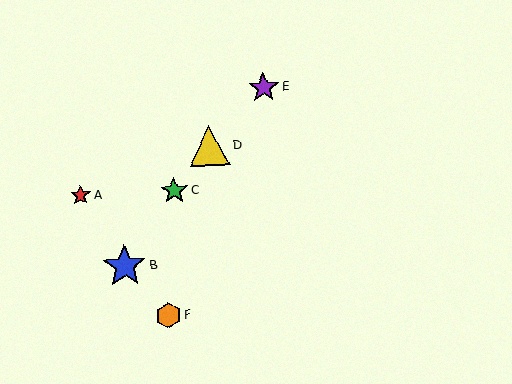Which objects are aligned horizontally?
Objects A, C are aligned horizontally.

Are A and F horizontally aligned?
No, A is at y≈195 and F is at y≈316.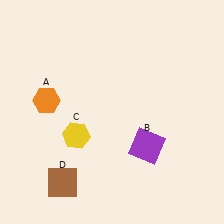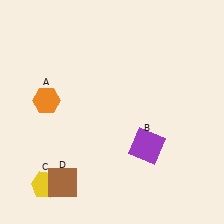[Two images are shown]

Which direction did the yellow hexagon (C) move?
The yellow hexagon (C) moved down.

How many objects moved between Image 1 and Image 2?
1 object moved between the two images.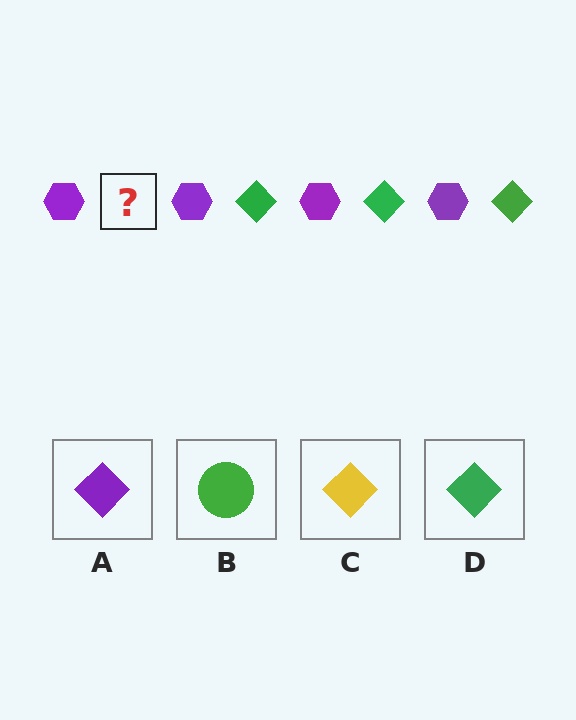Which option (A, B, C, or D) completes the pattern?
D.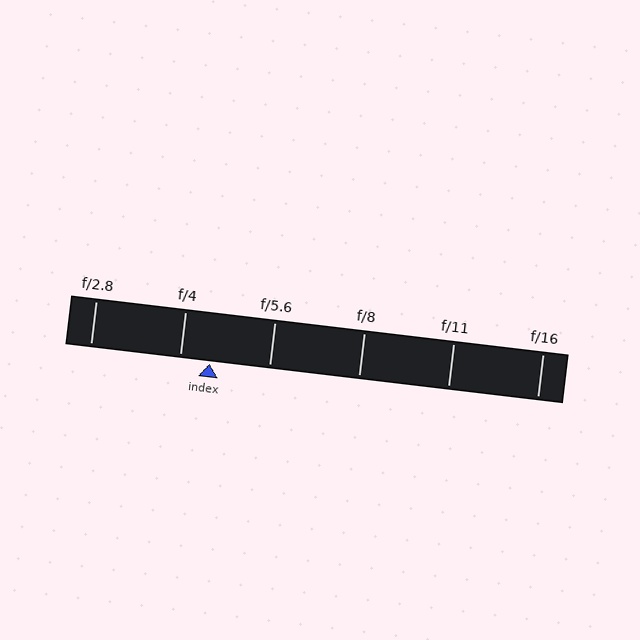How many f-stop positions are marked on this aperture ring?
There are 6 f-stop positions marked.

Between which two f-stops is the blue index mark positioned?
The index mark is between f/4 and f/5.6.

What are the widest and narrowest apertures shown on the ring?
The widest aperture shown is f/2.8 and the narrowest is f/16.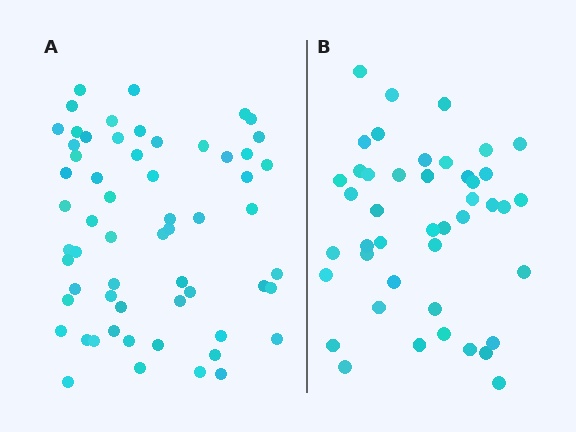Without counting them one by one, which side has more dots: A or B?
Region A (the left region) has more dots.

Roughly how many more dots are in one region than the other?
Region A has approximately 15 more dots than region B.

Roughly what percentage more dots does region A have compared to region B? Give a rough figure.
About 35% more.